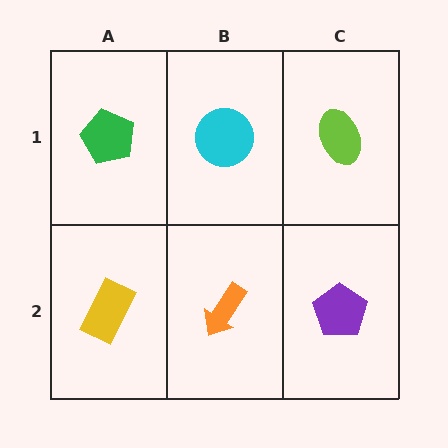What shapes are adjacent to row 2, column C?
A lime ellipse (row 1, column C), an orange arrow (row 2, column B).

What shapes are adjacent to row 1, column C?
A purple pentagon (row 2, column C), a cyan circle (row 1, column B).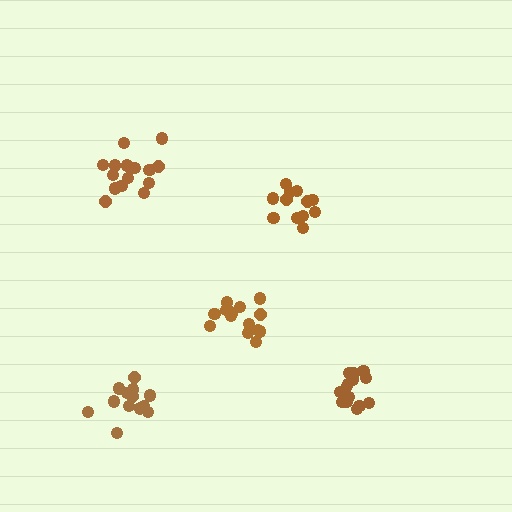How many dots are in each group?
Group 1: 15 dots, Group 2: 12 dots, Group 3: 16 dots, Group 4: 16 dots, Group 5: 13 dots (72 total).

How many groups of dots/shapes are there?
There are 5 groups.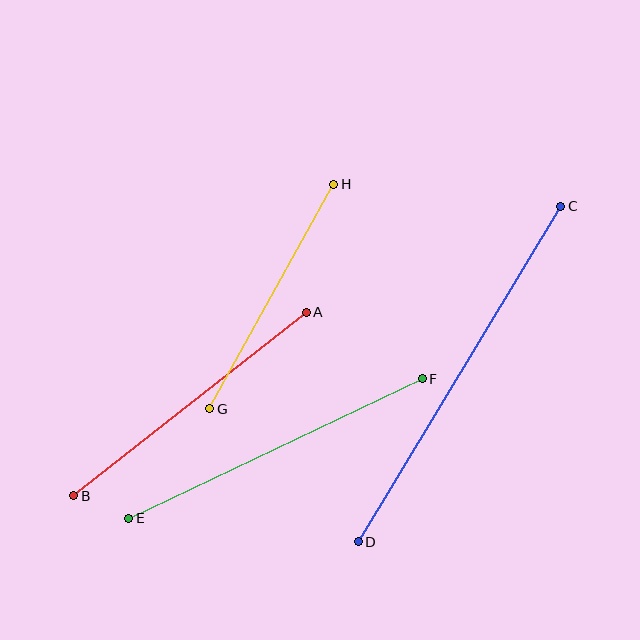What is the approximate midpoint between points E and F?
The midpoint is at approximately (275, 449) pixels.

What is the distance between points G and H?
The distance is approximately 257 pixels.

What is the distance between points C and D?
The distance is approximately 392 pixels.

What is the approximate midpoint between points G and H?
The midpoint is at approximately (272, 297) pixels.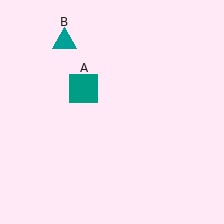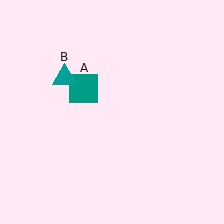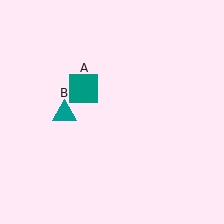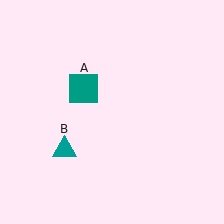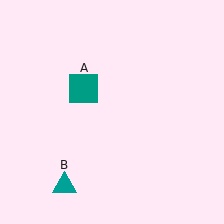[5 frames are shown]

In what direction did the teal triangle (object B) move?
The teal triangle (object B) moved down.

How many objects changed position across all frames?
1 object changed position: teal triangle (object B).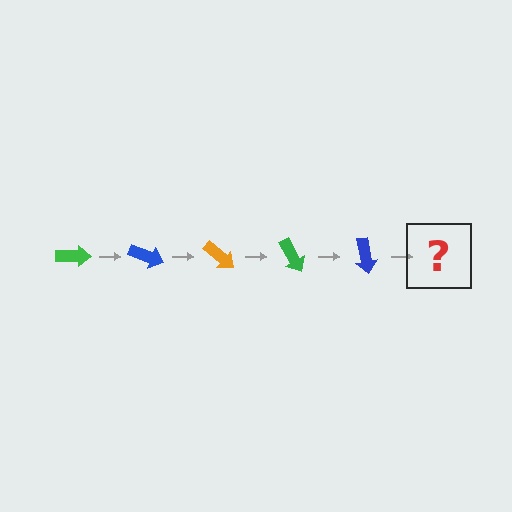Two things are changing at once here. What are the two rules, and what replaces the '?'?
The two rules are that it rotates 20 degrees each step and the color cycles through green, blue, and orange. The '?' should be an orange arrow, rotated 100 degrees from the start.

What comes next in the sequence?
The next element should be an orange arrow, rotated 100 degrees from the start.